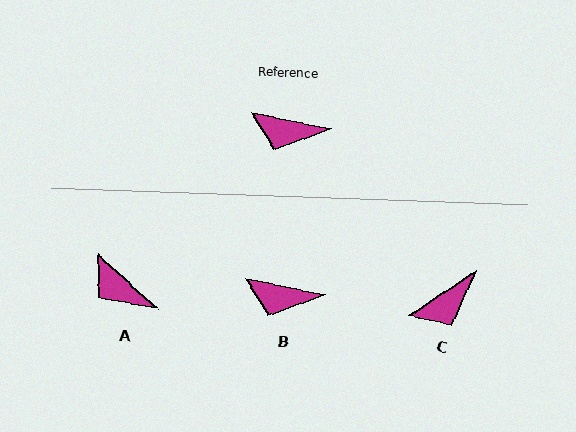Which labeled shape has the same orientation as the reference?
B.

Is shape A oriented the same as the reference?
No, it is off by about 31 degrees.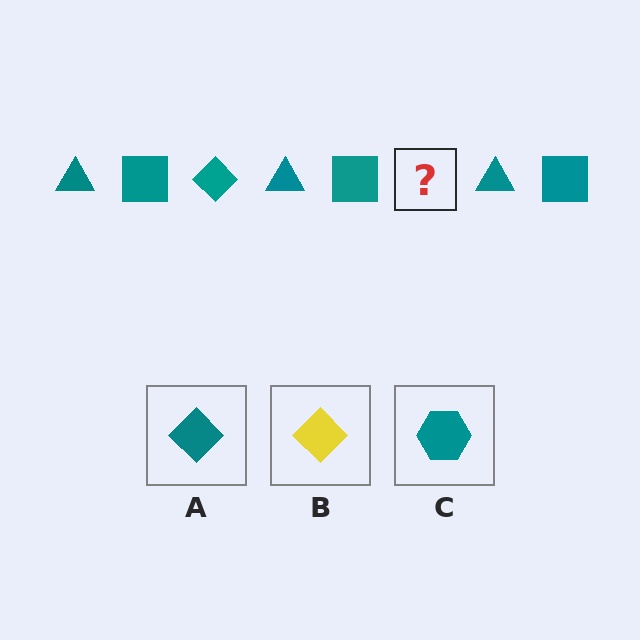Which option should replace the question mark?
Option A.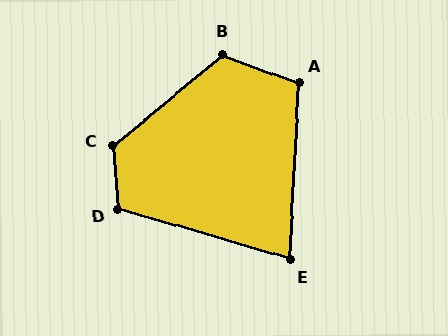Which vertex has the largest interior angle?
C, at approximately 125 degrees.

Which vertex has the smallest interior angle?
E, at approximately 77 degrees.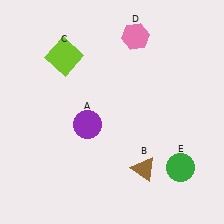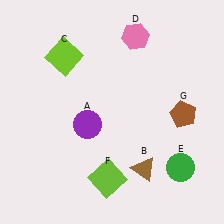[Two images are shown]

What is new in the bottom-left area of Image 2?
A lime square (F) was added in the bottom-left area of Image 2.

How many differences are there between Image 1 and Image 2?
There are 2 differences between the two images.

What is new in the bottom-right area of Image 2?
A brown pentagon (G) was added in the bottom-right area of Image 2.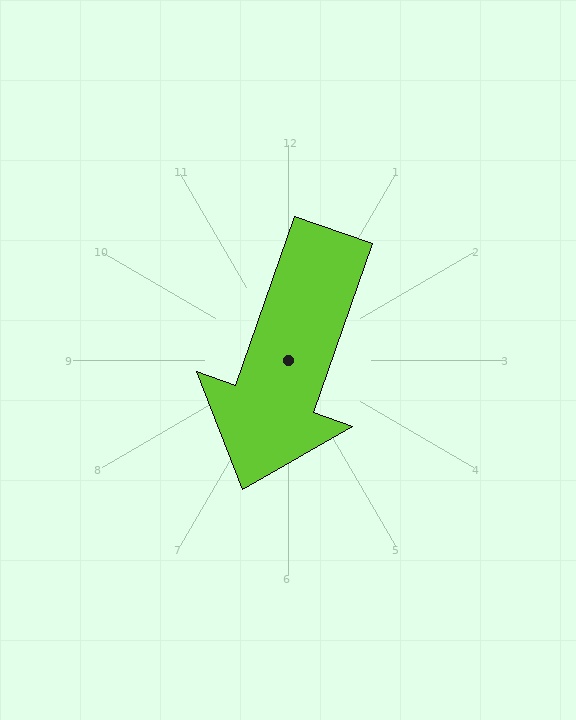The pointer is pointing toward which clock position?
Roughly 7 o'clock.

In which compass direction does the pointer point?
South.